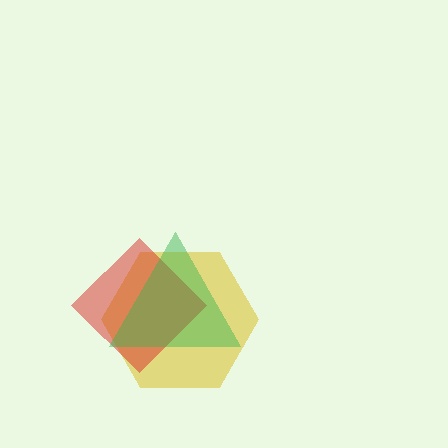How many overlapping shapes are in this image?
There are 3 overlapping shapes in the image.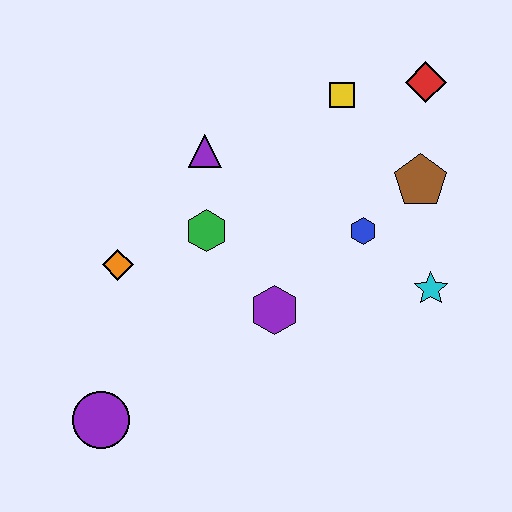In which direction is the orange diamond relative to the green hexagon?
The orange diamond is to the left of the green hexagon.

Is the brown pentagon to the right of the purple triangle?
Yes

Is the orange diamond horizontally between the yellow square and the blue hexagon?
No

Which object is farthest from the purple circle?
The red diamond is farthest from the purple circle.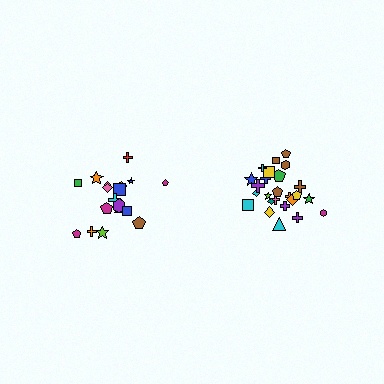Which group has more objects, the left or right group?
The right group.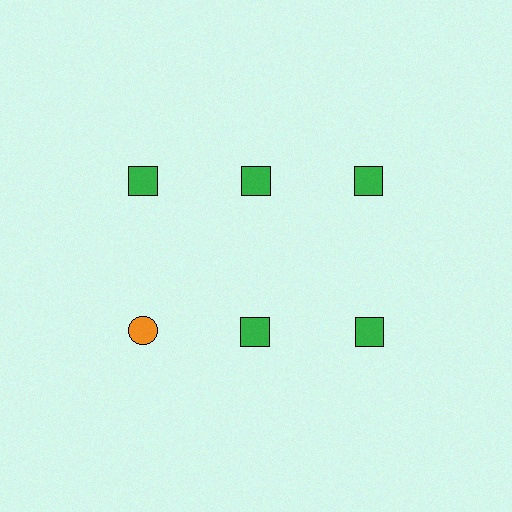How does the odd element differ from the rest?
It differs in both color (orange instead of green) and shape (circle instead of square).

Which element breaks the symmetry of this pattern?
The orange circle in the second row, leftmost column breaks the symmetry. All other shapes are green squares.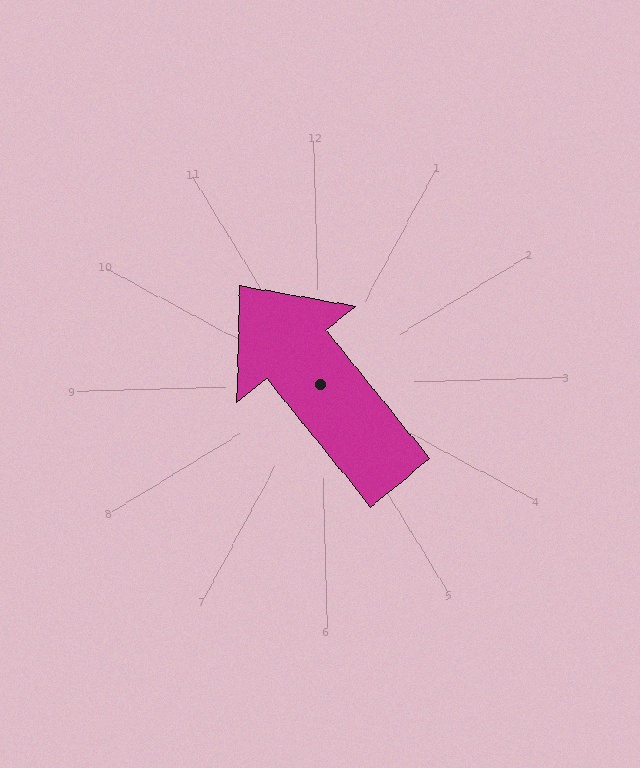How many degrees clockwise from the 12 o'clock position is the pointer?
Approximately 322 degrees.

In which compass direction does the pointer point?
Northwest.